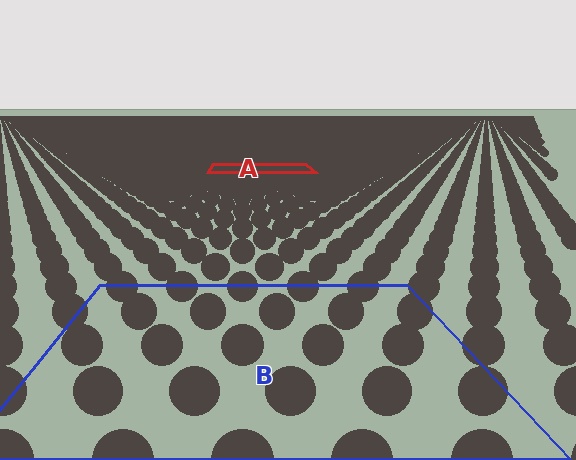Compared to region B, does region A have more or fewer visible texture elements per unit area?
Region A has more texture elements per unit area — they are packed more densely because it is farther away.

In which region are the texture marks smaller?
The texture marks are smaller in region A, because it is farther away.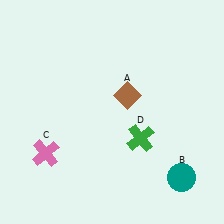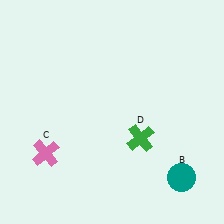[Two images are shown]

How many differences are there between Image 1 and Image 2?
There is 1 difference between the two images.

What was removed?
The brown diamond (A) was removed in Image 2.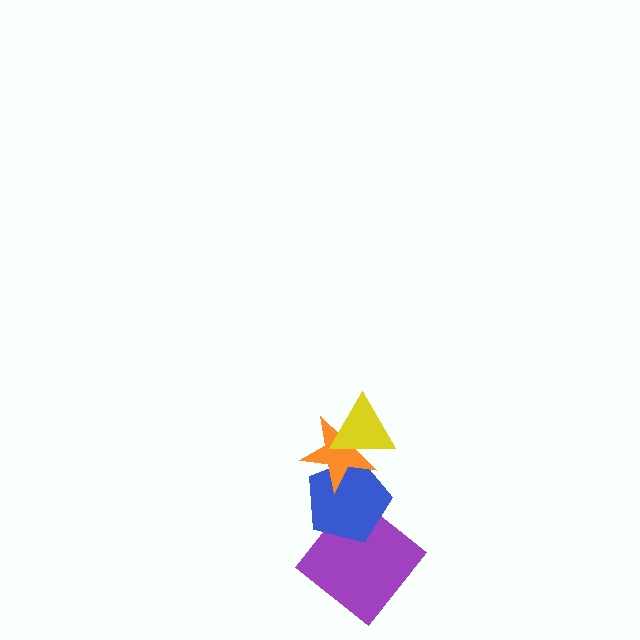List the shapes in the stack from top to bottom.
From top to bottom: the yellow triangle, the orange star, the blue pentagon, the purple diamond.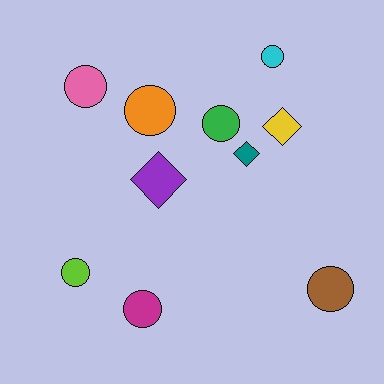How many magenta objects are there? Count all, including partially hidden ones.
There is 1 magenta object.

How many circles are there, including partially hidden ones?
There are 7 circles.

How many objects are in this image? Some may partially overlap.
There are 10 objects.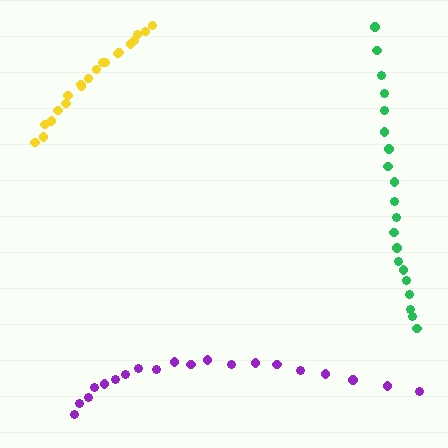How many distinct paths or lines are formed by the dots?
There are 3 distinct paths.